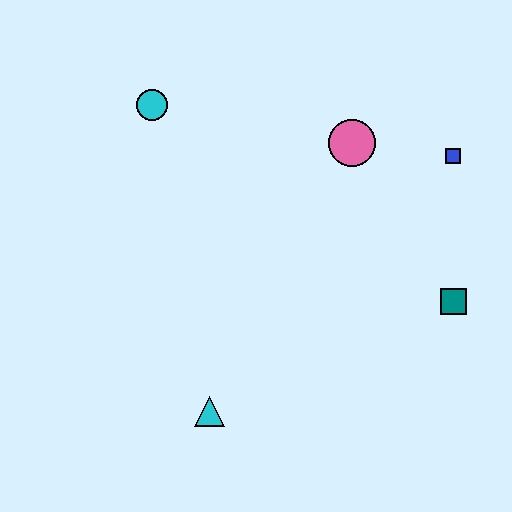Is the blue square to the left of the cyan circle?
No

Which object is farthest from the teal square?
The cyan circle is farthest from the teal square.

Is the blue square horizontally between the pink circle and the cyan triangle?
No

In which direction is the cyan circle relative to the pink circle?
The cyan circle is to the left of the pink circle.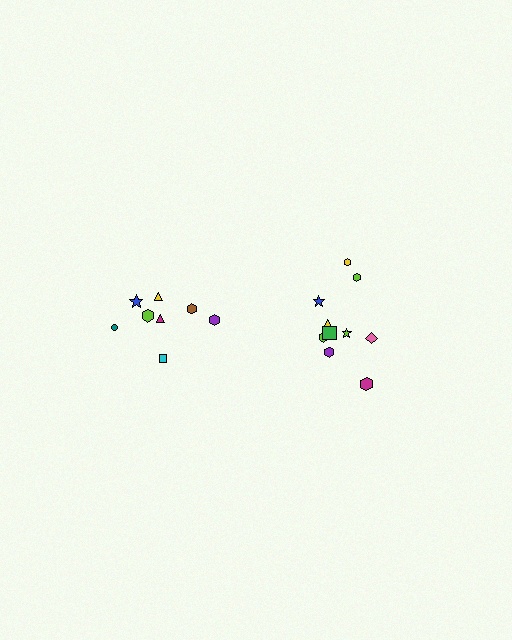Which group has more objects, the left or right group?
The right group.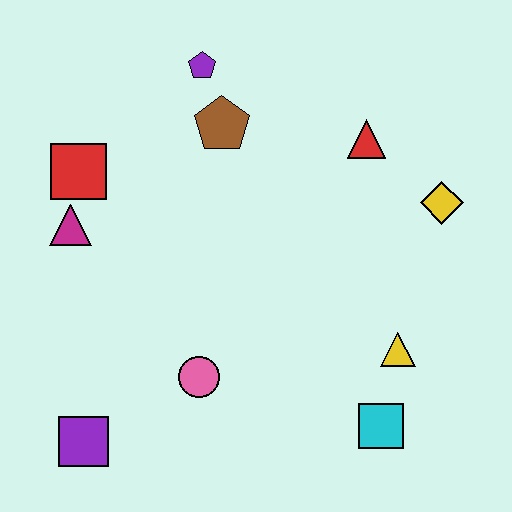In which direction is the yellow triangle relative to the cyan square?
The yellow triangle is above the cyan square.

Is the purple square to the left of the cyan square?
Yes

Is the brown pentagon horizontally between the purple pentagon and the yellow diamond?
Yes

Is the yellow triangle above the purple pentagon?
No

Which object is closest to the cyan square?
The yellow triangle is closest to the cyan square.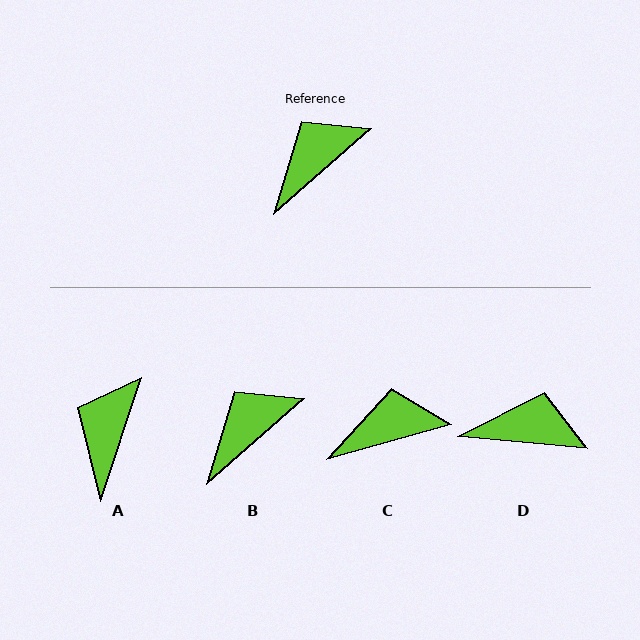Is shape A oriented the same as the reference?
No, it is off by about 30 degrees.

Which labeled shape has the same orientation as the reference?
B.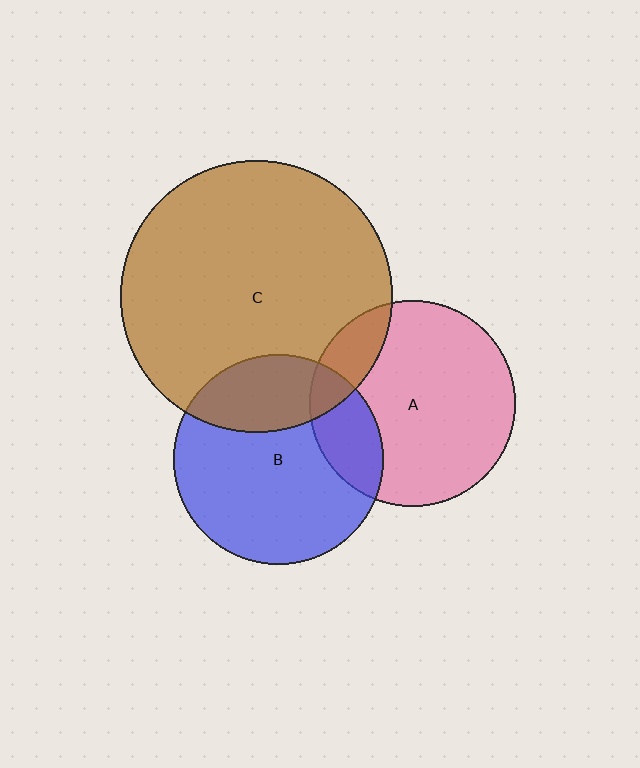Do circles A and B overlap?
Yes.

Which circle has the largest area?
Circle C (brown).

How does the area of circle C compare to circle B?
Approximately 1.7 times.